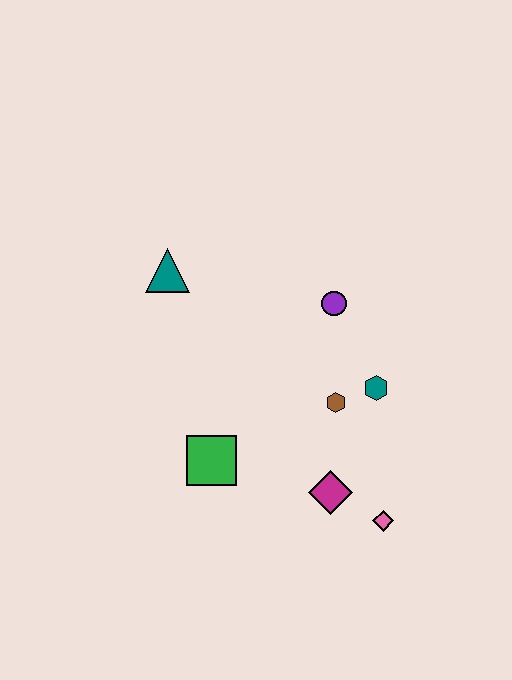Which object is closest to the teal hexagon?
The brown hexagon is closest to the teal hexagon.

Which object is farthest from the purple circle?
The pink diamond is farthest from the purple circle.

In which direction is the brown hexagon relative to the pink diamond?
The brown hexagon is above the pink diamond.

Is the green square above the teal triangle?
No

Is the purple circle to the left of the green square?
No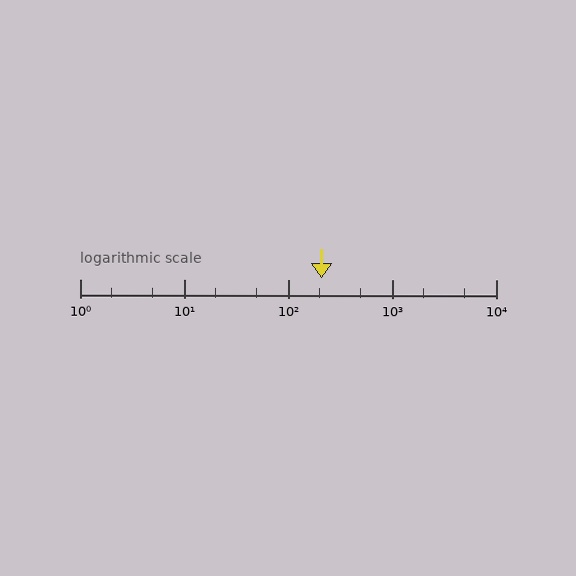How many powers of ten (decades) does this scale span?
The scale spans 4 decades, from 1 to 10000.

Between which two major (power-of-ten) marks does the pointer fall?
The pointer is between 100 and 1000.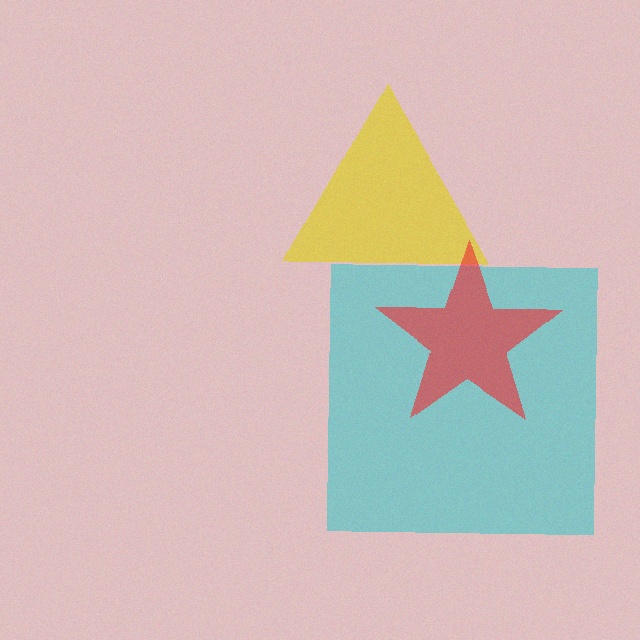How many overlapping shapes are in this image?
There are 3 overlapping shapes in the image.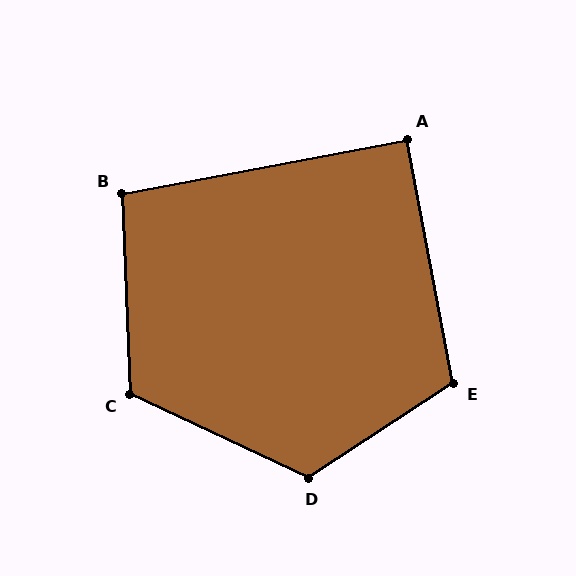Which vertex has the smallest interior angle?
A, at approximately 90 degrees.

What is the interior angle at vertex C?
Approximately 117 degrees (obtuse).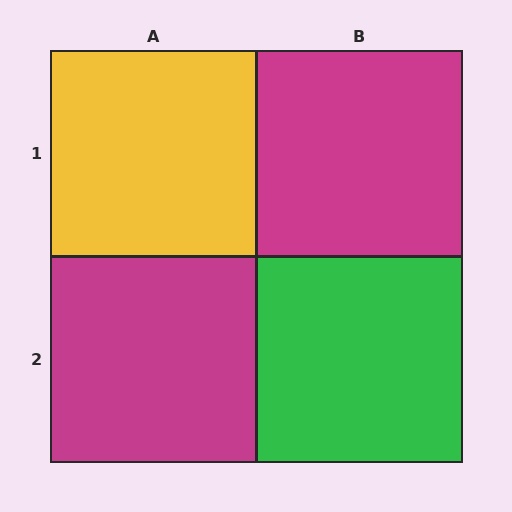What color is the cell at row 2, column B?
Green.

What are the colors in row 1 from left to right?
Yellow, magenta.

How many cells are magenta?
2 cells are magenta.